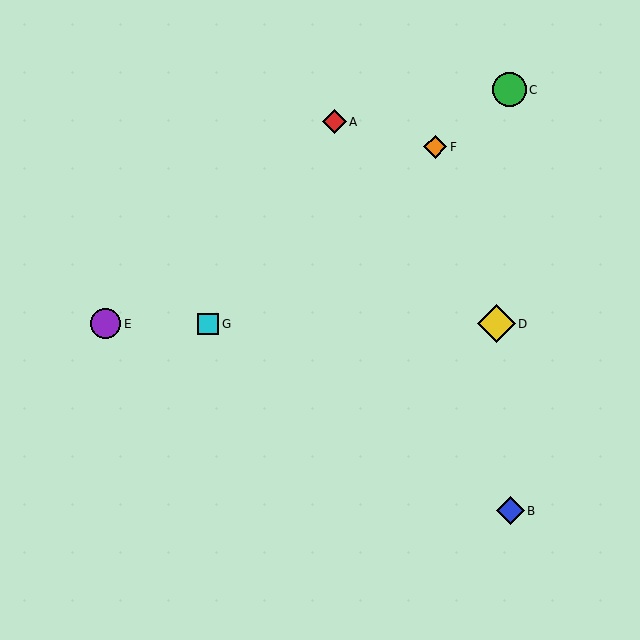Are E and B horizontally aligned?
No, E is at y≈324 and B is at y≈511.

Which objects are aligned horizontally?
Objects D, E, G are aligned horizontally.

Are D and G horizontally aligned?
Yes, both are at y≈324.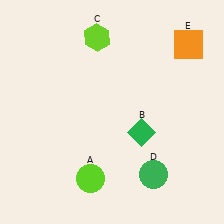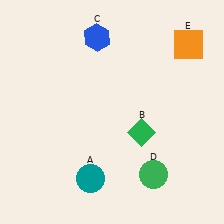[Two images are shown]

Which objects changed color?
A changed from lime to teal. C changed from lime to blue.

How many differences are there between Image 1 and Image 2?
There are 2 differences between the two images.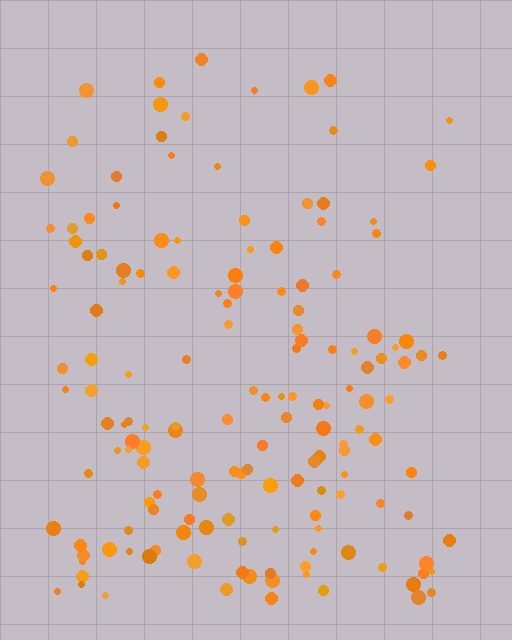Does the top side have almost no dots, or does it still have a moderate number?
Still a moderate number, just noticeably fewer than the bottom.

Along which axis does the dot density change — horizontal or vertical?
Vertical.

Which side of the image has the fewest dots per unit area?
The top.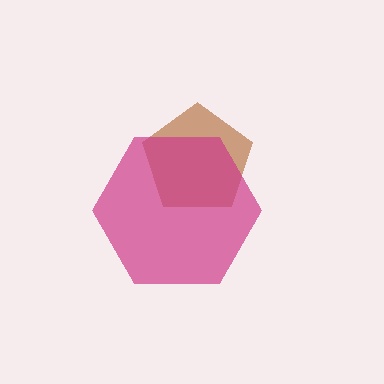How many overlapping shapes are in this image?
There are 2 overlapping shapes in the image.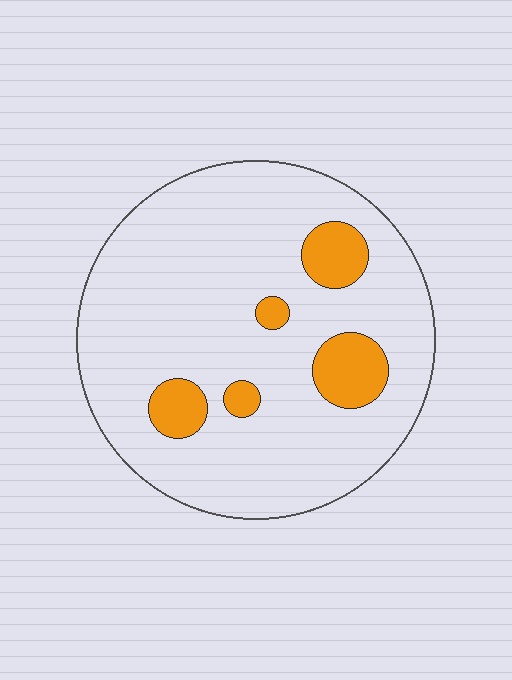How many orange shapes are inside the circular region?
5.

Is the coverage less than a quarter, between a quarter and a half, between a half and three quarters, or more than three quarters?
Less than a quarter.